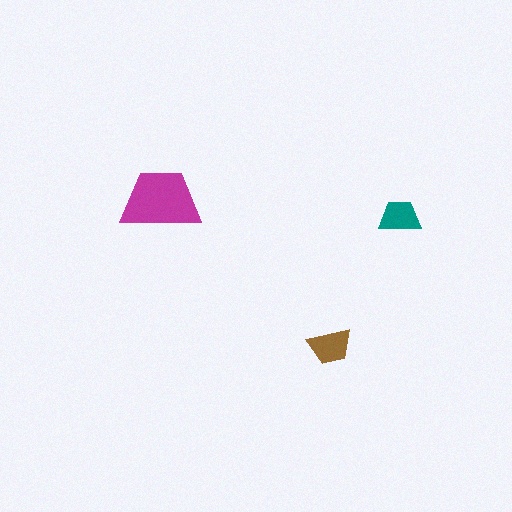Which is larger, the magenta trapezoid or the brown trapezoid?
The magenta one.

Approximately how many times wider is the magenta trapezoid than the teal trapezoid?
About 2 times wider.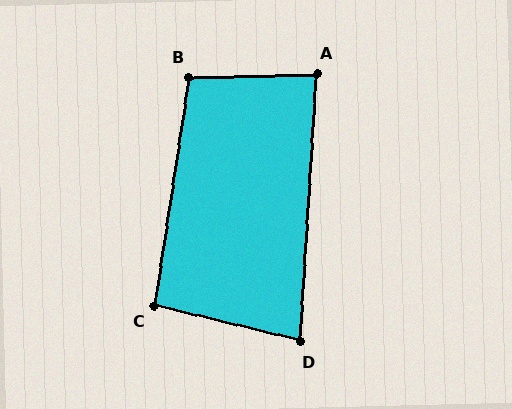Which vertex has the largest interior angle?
B, at approximately 100 degrees.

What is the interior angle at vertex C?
Approximately 95 degrees (approximately right).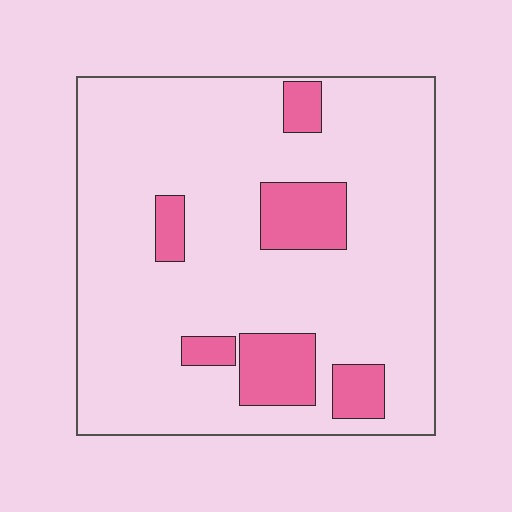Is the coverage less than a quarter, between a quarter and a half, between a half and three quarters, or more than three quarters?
Less than a quarter.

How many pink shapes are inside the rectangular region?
6.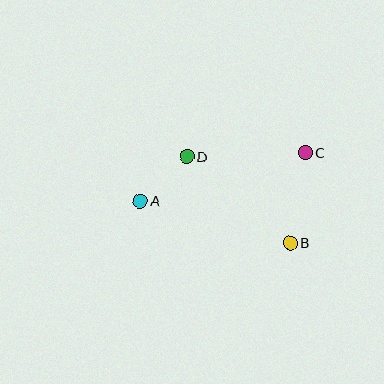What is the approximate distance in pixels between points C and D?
The distance between C and D is approximately 118 pixels.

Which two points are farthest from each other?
Points A and C are farthest from each other.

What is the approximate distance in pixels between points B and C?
The distance between B and C is approximately 92 pixels.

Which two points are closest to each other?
Points A and D are closest to each other.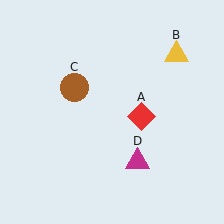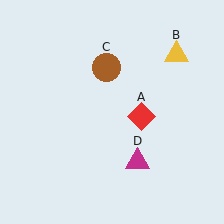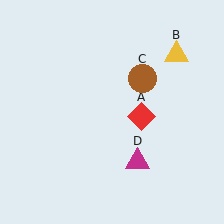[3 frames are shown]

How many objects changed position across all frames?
1 object changed position: brown circle (object C).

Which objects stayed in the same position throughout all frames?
Red diamond (object A) and yellow triangle (object B) and magenta triangle (object D) remained stationary.